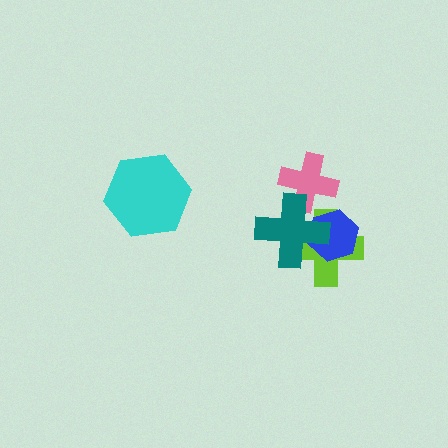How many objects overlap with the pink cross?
1 object overlaps with the pink cross.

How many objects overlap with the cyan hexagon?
0 objects overlap with the cyan hexagon.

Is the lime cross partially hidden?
Yes, it is partially covered by another shape.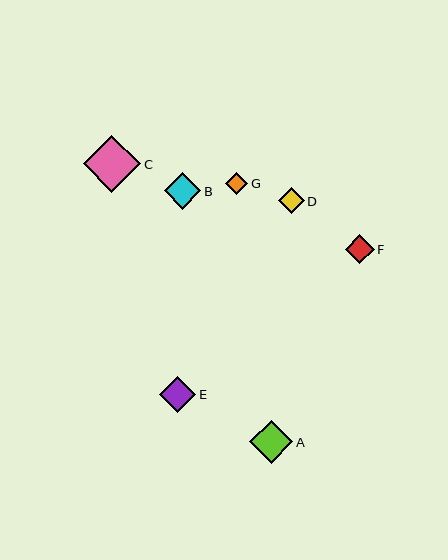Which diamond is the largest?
Diamond C is the largest with a size of approximately 57 pixels.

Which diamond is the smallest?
Diamond G is the smallest with a size of approximately 22 pixels.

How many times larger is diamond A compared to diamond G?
Diamond A is approximately 1.9 times the size of diamond G.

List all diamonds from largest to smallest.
From largest to smallest: C, A, B, E, F, D, G.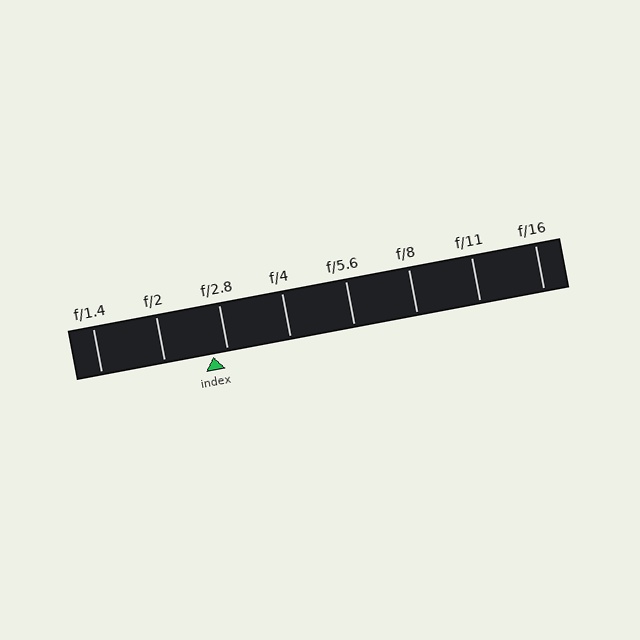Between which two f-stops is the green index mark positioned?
The index mark is between f/2 and f/2.8.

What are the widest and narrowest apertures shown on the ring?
The widest aperture shown is f/1.4 and the narrowest is f/16.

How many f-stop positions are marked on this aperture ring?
There are 8 f-stop positions marked.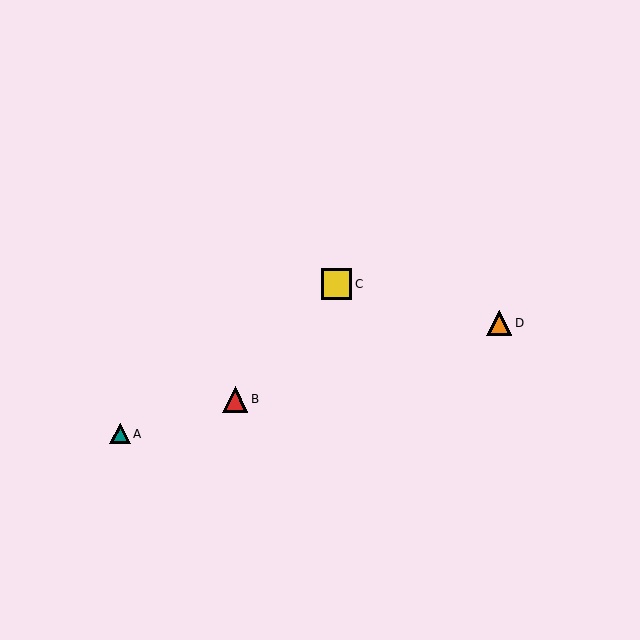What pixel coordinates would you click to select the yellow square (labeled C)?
Click at (336, 284) to select the yellow square C.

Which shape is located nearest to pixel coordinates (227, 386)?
The red triangle (labeled B) at (235, 399) is nearest to that location.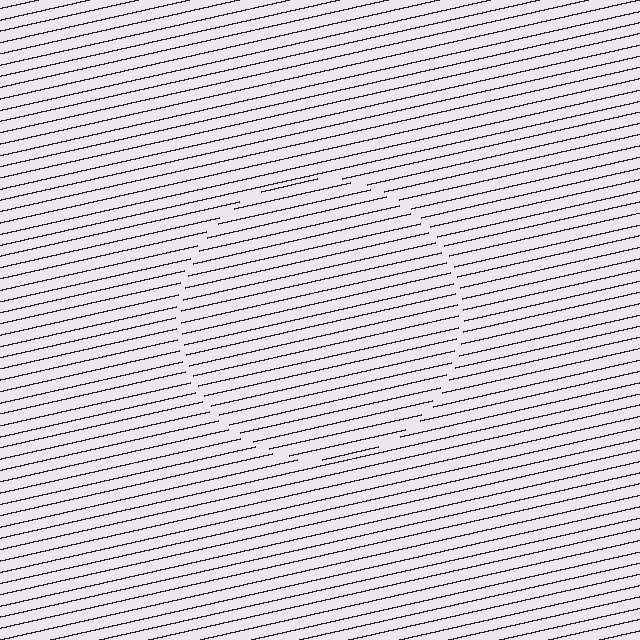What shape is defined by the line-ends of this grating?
An illusory circle. The interior of the shape contains the same grating, shifted by half a period — the contour is defined by the phase discontinuity where line-ends from the inner and outer gratings abut.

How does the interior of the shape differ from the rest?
The interior of the shape contains the same grating, shifted by half a period — the contour is defined by the phase discontinuity where line-ends from the inner and outer gratings abut.